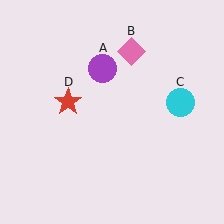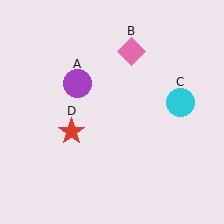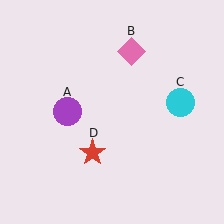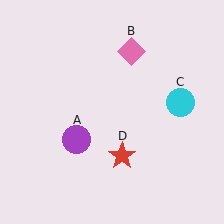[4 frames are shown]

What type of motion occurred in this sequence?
The purple circle (object A), red star (object D) rotated counterclockwise around the center of the scene.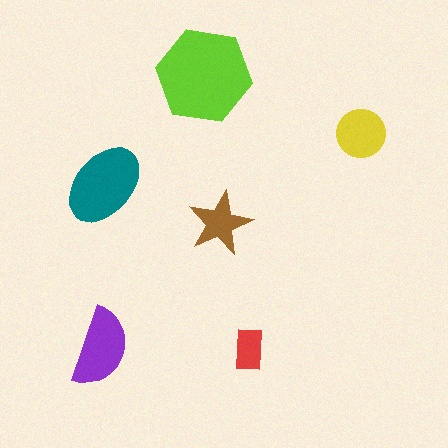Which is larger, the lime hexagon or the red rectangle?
The lime hexagon.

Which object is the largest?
The lime hexagon.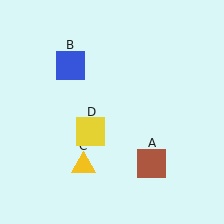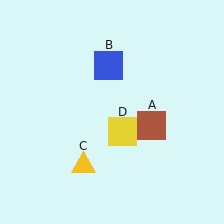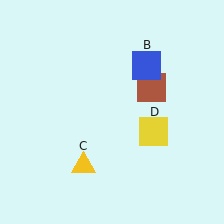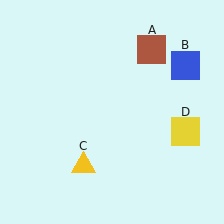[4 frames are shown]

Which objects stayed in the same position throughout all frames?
Yellow triangle (object C) remained stationary.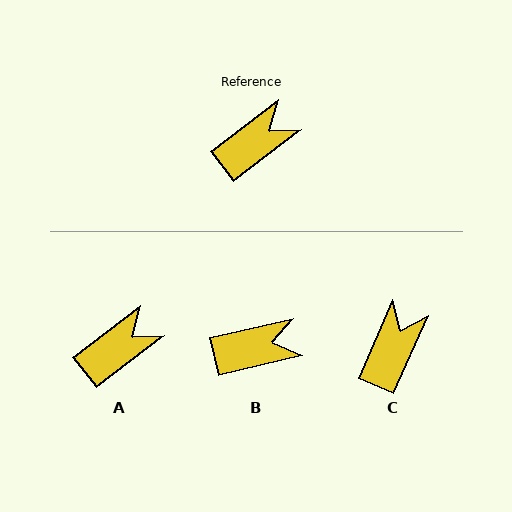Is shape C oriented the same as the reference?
No, it is off by about 29 degrees.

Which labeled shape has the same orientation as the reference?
A.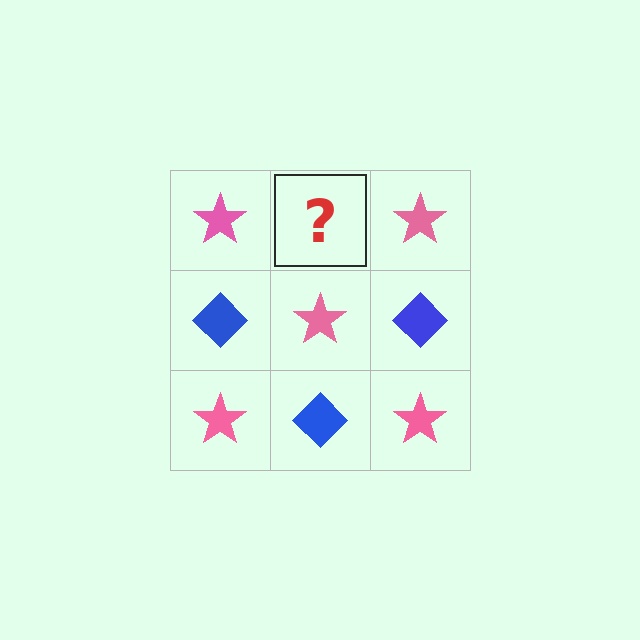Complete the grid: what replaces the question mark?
The question mark should be replaced with a blue diamond.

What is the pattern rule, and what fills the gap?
The rule is that it alternates pink star and blue diamond in a checkerboard pattern. The gap should be filled with a blue diamond.